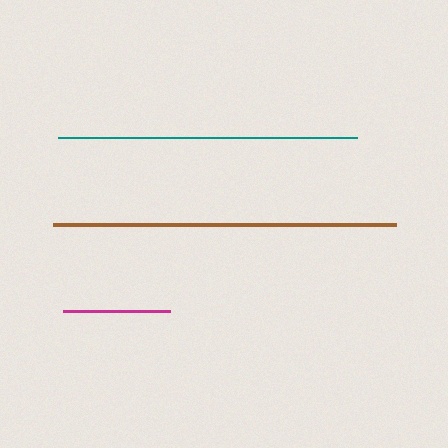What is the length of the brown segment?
The brown segment is approximately 343 pixels long.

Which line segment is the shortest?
The magenta line is the shortest at approximately 107 pixels.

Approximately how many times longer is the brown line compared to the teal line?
The brown line is approximately 1.1 times the length of the teal line.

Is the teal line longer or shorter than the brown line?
The brown line is longer than the teal line.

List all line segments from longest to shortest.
From longest to shortest: brown, teal, magenta.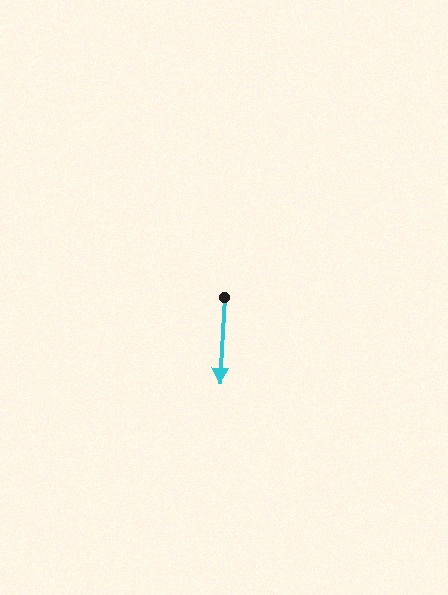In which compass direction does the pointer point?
South.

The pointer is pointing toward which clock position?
Roughly 6 o'clock.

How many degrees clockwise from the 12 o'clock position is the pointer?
Approximately 183 degrees.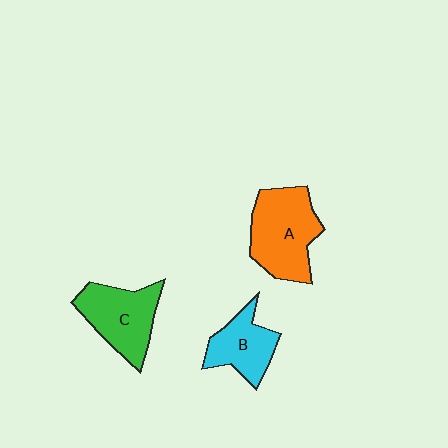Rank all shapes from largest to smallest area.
From largest to smallest: A (orange), C (green), B (cyan).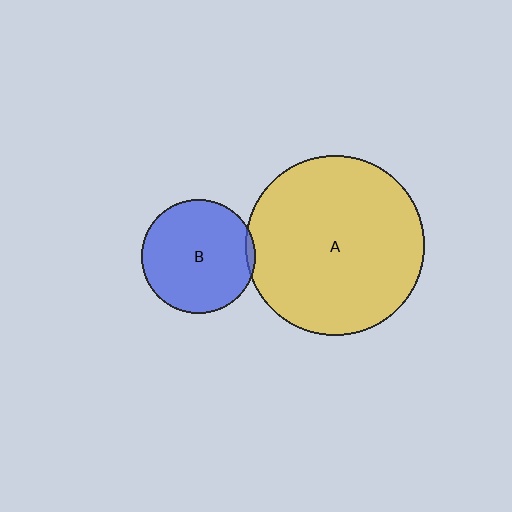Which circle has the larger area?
Circle A (yellow).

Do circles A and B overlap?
Yes.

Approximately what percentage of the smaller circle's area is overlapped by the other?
Approximately 5%.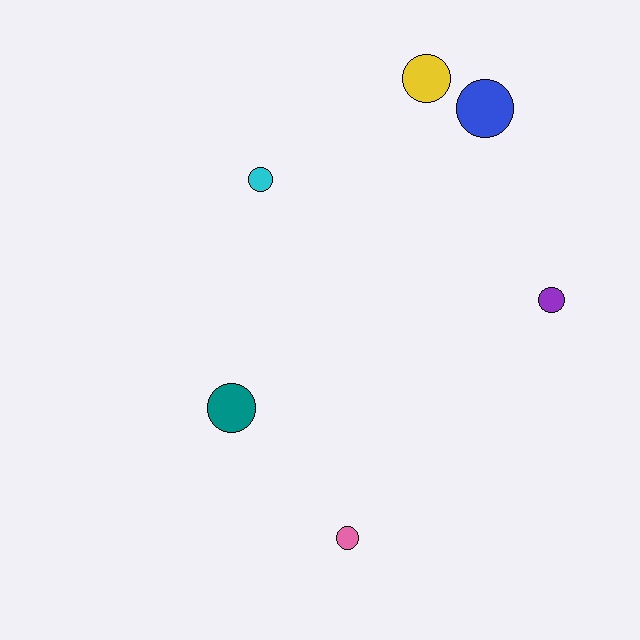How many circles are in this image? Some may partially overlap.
There are 6 circles.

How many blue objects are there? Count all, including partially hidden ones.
There is 1 blue object.